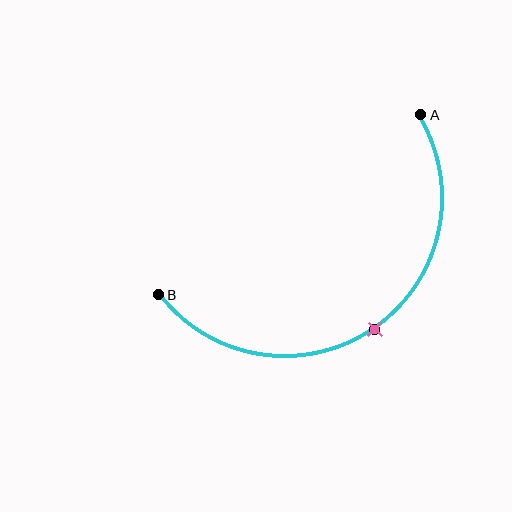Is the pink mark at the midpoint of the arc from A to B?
Yes. The pink mark lies on the arc at equal arc-length from both A and B — it is the arc midpoint.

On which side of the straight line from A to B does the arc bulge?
The arc bulges below and to the right of the straight line connecting A and B.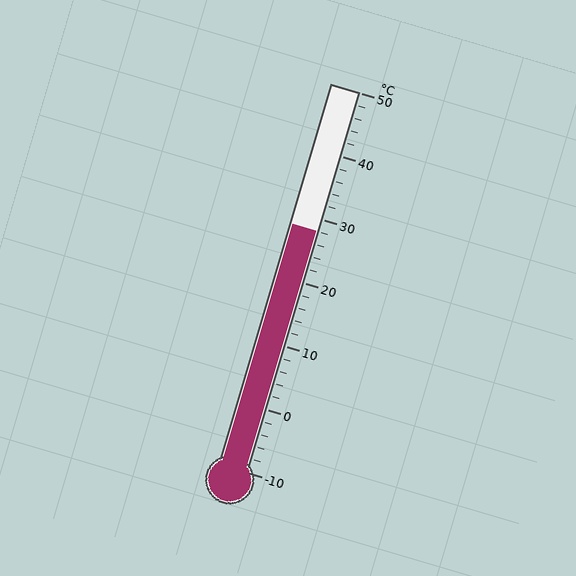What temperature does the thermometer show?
The thermometer shows approximately 28°C.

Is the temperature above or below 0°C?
The temperature is above 0°C.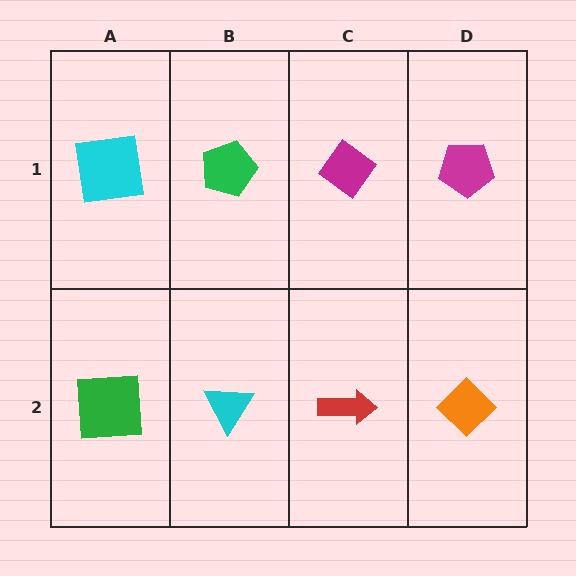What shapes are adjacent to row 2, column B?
A green pentagon (row 1, column B), a green square (row 2, column A), a red arrow (row 2, column C).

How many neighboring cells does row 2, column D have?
2.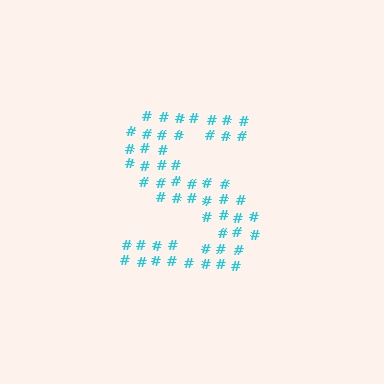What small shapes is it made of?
It is made of small hash symbols.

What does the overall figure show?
The overall figure shows the letter S.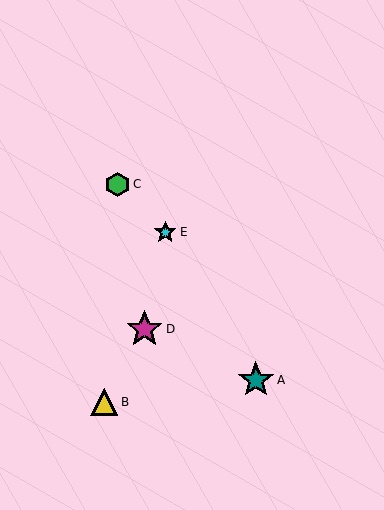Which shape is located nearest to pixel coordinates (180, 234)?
The cyan star (labeled E) at (165, 232) is nearest to that location.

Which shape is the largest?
The teal star (labeled A) is the largest.